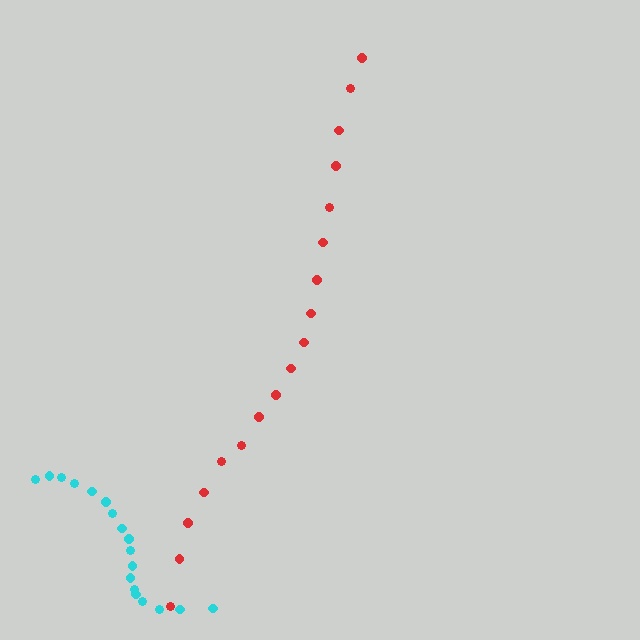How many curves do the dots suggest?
There are 2 distinct paths.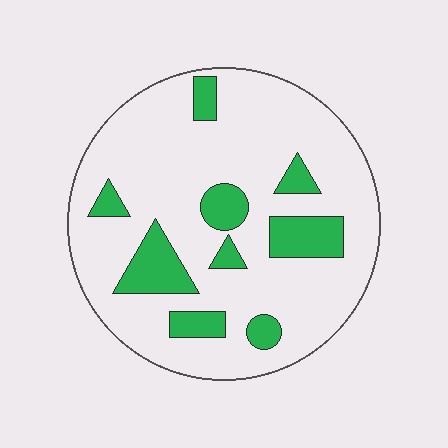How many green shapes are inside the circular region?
9.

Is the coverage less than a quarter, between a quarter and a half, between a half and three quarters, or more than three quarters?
Less than a quarter.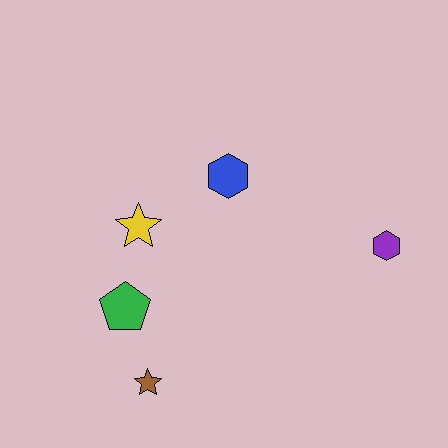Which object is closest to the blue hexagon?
The yellow star is closest to the blue hexagon.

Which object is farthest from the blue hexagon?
The brown star is farthest from the blue hexagon.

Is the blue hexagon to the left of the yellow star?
No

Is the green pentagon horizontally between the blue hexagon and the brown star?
No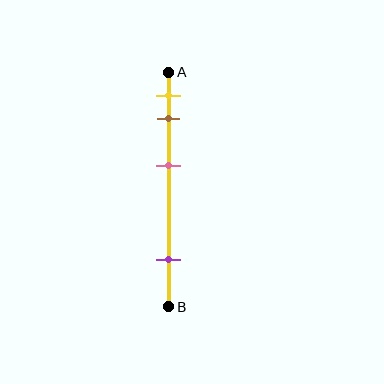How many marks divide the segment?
There are 4 marks dividing the segment.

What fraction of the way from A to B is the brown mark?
The brown mark is approximately 20% (0.2) of the way from A to B.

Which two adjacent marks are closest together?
The yellow and brown marks are the closest adjacent pair.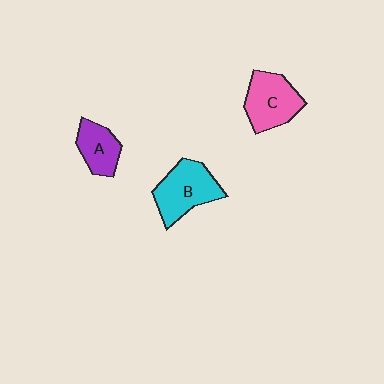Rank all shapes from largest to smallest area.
From largest to smallest: B (cyan), C (pink), A (purple).